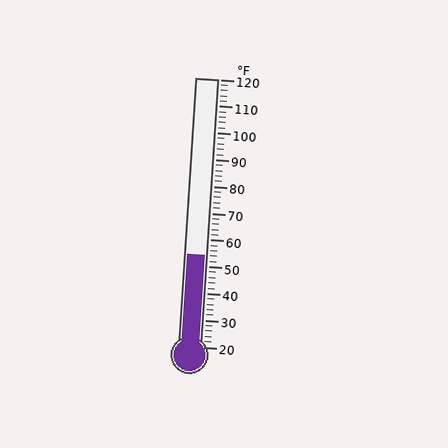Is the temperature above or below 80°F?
The temperature is below 80°F.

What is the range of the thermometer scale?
The thermometer scale ranges from 20°F to 120°F.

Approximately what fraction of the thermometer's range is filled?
The thermometer is filled to approximately 35% of its range.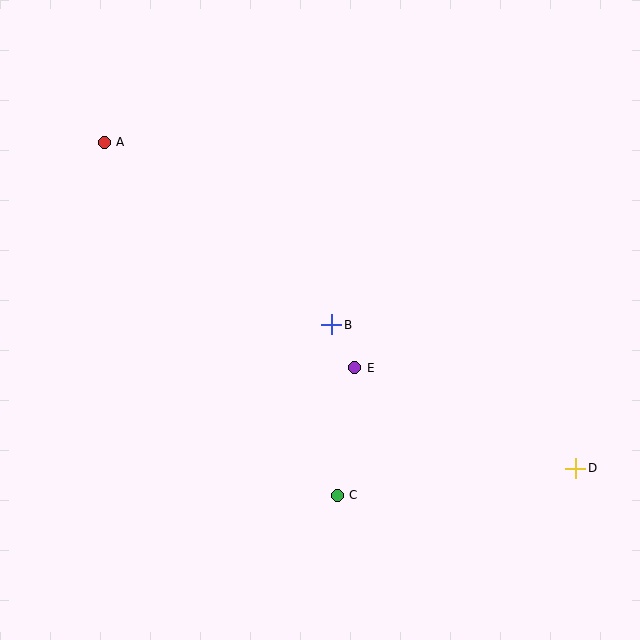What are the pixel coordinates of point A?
Point A is at (104, 142).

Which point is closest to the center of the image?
Point B at (332, 325) is closest to the center.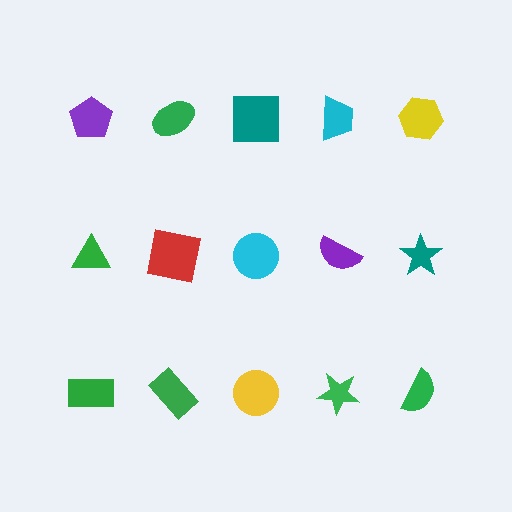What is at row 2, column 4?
A purple semicircle.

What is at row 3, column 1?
A green rectangle.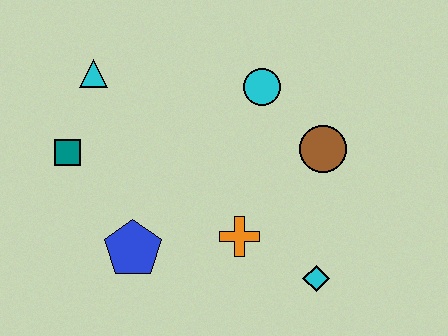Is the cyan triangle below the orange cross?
No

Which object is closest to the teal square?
The cyan triangle is closest to the teal square.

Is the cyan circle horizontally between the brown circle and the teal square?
Yes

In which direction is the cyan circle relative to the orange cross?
The cyan circle is above the orange cross.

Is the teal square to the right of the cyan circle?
No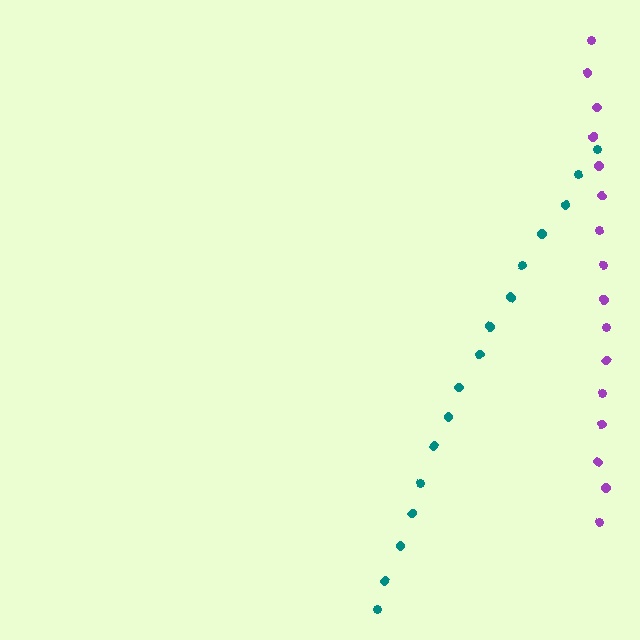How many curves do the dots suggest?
There are 2 distinct paths.